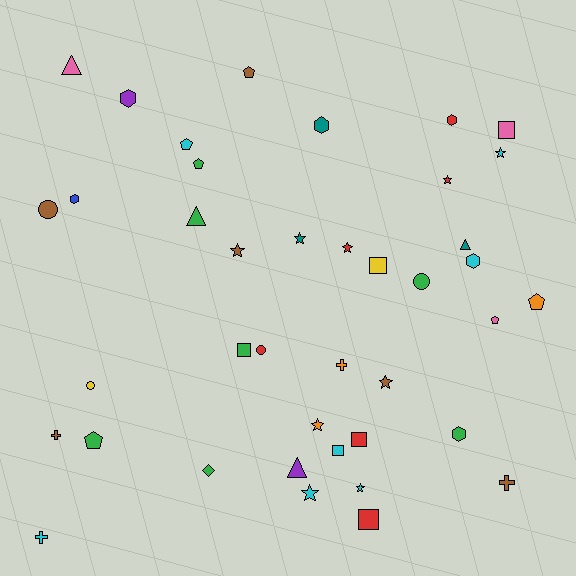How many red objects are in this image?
There are 6 red objects.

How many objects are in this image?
There are 40 objects.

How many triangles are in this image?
There are 4 triangles.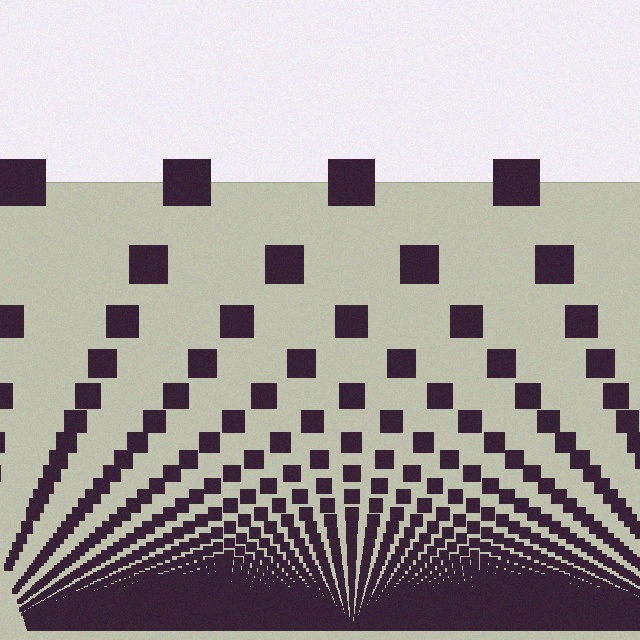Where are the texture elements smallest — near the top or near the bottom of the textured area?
Near the bottom.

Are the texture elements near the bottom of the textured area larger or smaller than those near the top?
Smaller. The gradient is inverted — elements near the bottom are smaller and denser.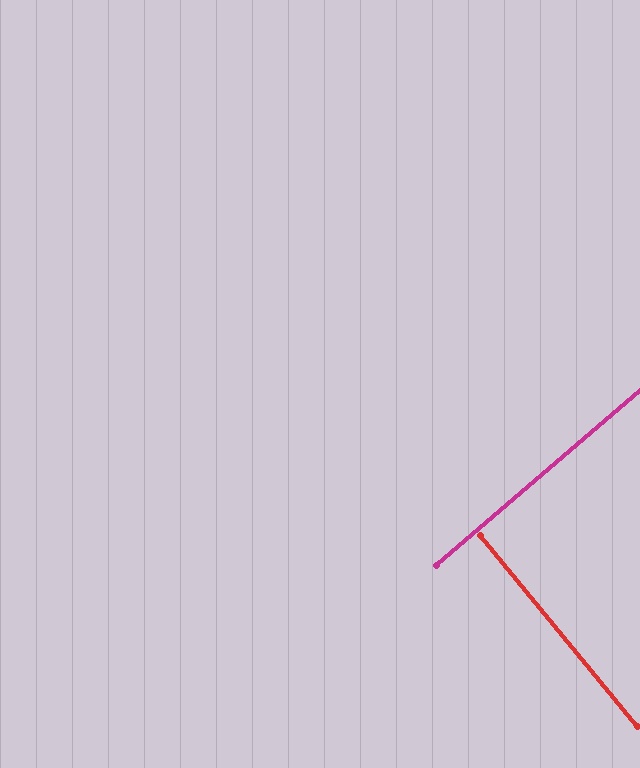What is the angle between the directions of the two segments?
Approximately 89 degrees.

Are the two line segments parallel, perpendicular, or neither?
Perpendicular — they meet at approximately 89°.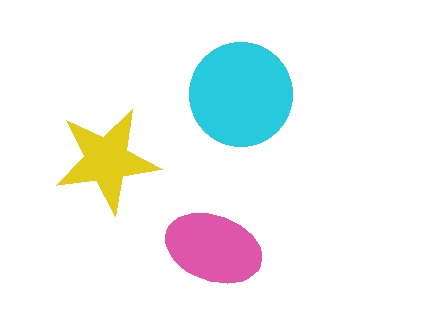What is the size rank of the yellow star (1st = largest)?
3rd.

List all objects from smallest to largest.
The yellow star, the pink ellipse, the cyan circle.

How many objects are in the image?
There are 3 objects in the image.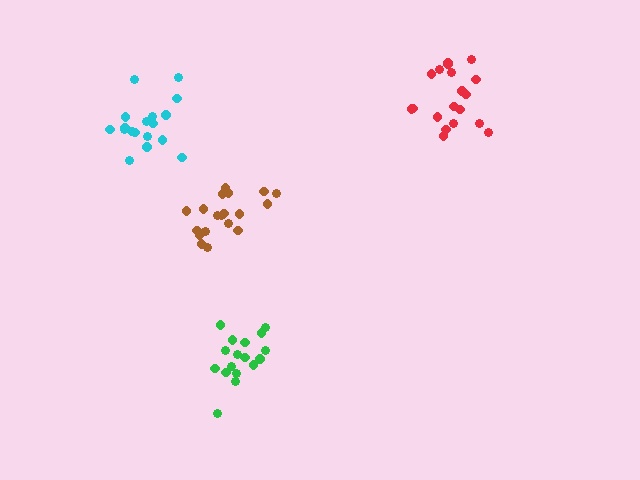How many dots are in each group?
Group 1: 18 dots, Group 2: 19 dots, Group 3: 17 dots, Group 4: 19 dots (73 total).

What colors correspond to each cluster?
The clusters are colored: cyan, brown, green, red.